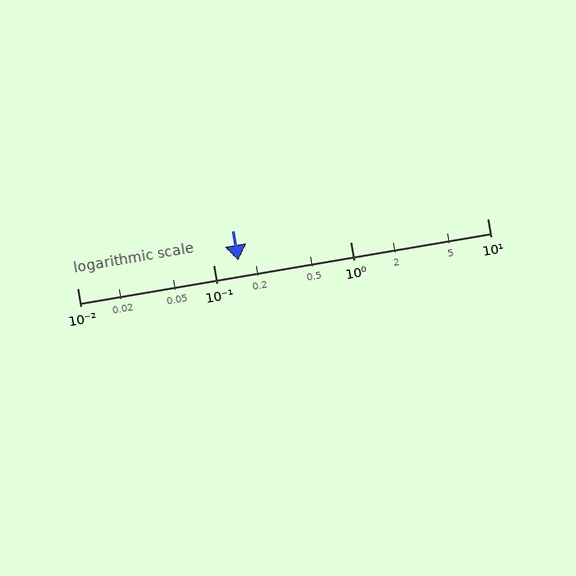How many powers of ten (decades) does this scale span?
The scale spans 3 decades, from 0.01 to 10.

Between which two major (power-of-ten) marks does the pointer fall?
The pointer is between 0.1 and 1.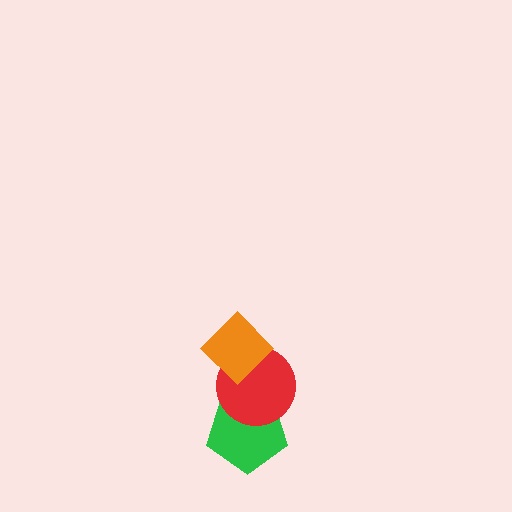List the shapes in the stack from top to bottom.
From top to bottom: the orange diamond, the red circle, the green pentagon.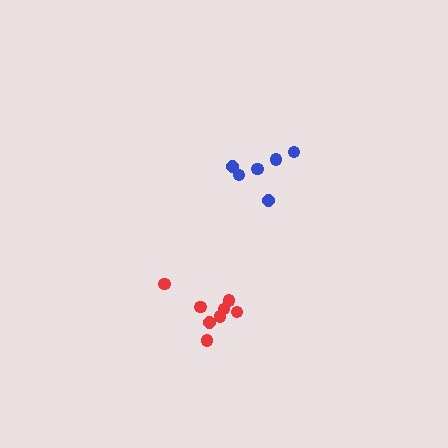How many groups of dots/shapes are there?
There are 2 groups.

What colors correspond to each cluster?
The clusters are colored: red, blue.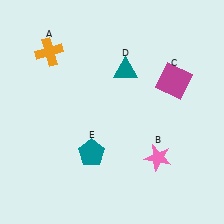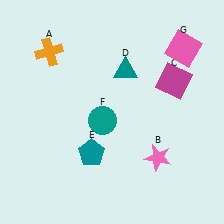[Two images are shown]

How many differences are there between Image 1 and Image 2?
There are 2 differences between the two images.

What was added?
A teal circle (F), a pink square (G) were added in Image 2.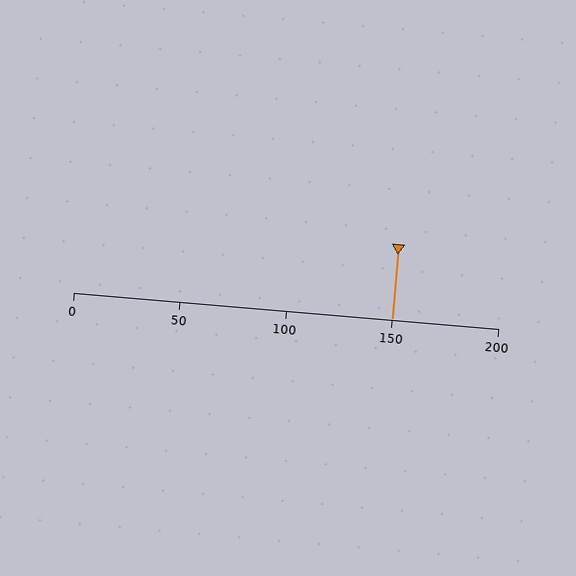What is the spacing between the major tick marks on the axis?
The major ticks are spaced 50 apart.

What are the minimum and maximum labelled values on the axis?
The axis runs from 0 to 200.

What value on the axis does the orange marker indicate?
The marker indicates approximately 150.